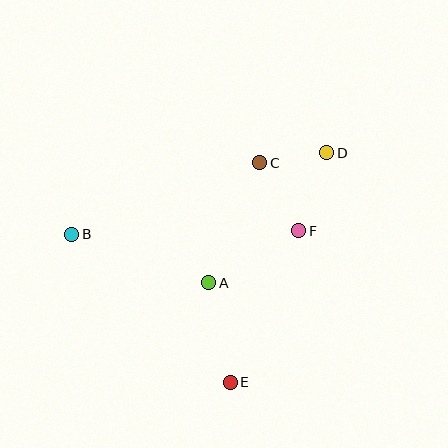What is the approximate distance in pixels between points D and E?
The distance between D and E is approximately 249 pixels.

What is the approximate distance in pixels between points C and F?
The distance between C and F is approximately 78 pixels.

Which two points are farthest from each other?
Points B and D are farthest from each other.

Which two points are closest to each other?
Points C and D are closest to each other.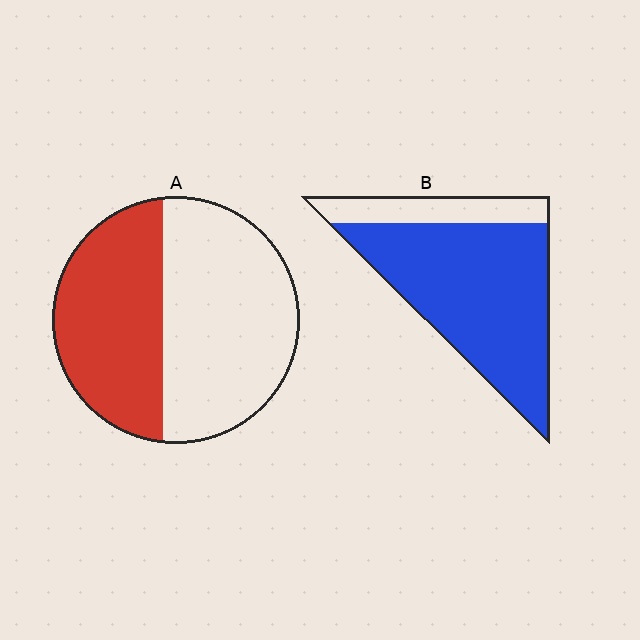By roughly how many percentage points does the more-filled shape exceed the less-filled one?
By roughly 35 percentage points (B over A).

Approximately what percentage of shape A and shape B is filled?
A is approximately 45% and B is approximately 80%.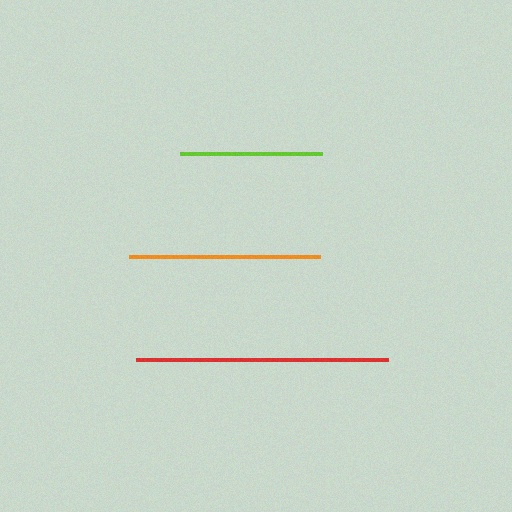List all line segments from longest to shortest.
From longest to shortest: red, orange, lime.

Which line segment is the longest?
The red line is the longest at approximately 252 pixels.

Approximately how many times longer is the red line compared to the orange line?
The red line is approximately 1.3 times the length of the orange line.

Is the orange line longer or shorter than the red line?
The red line is longer than the orange line.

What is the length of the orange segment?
The orange segment is approximately 191 pixels long.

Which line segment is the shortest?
The lime line is the shortest at approximately 142 pixels.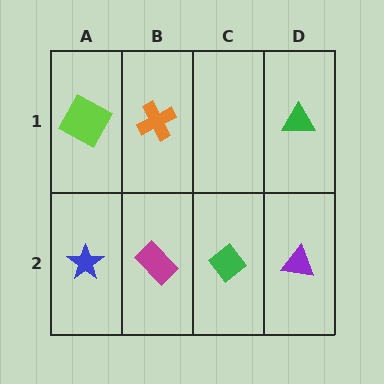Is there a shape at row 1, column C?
No, that cell is empty.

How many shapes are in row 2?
4 shapes.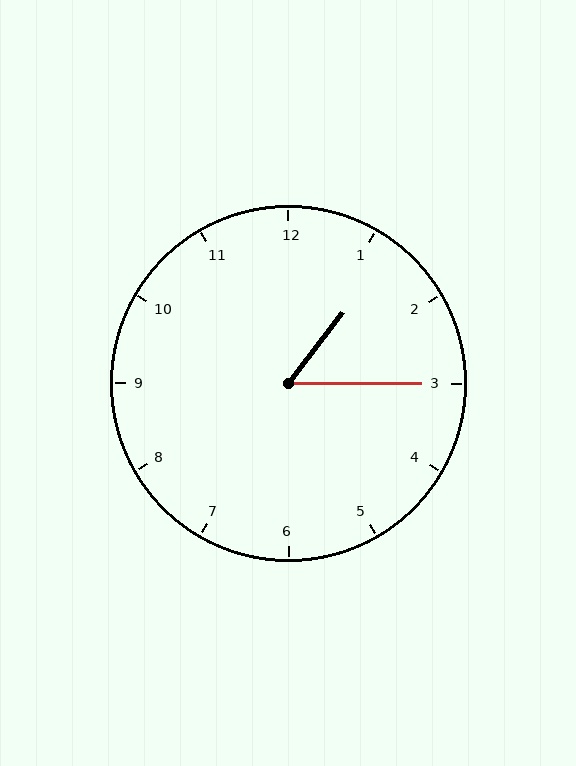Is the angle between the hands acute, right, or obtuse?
It is acute.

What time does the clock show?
1:15.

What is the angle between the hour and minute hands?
Approximately 52 degrees.